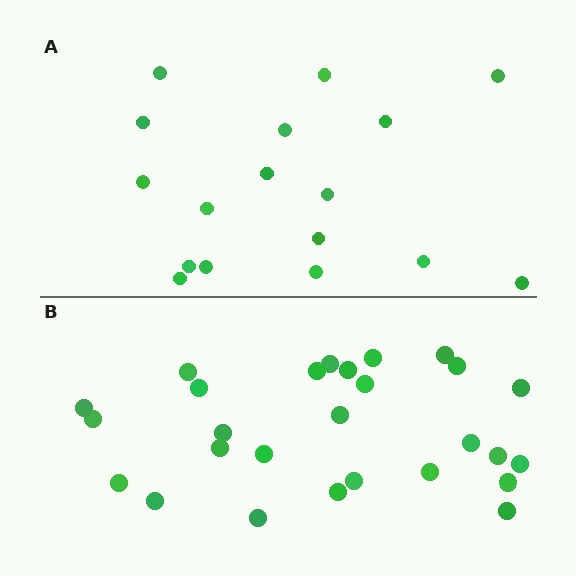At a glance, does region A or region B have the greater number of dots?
Region B (the bottom region) has more dots.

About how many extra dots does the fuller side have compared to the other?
Region B has roughly 10 or so more dots than region A.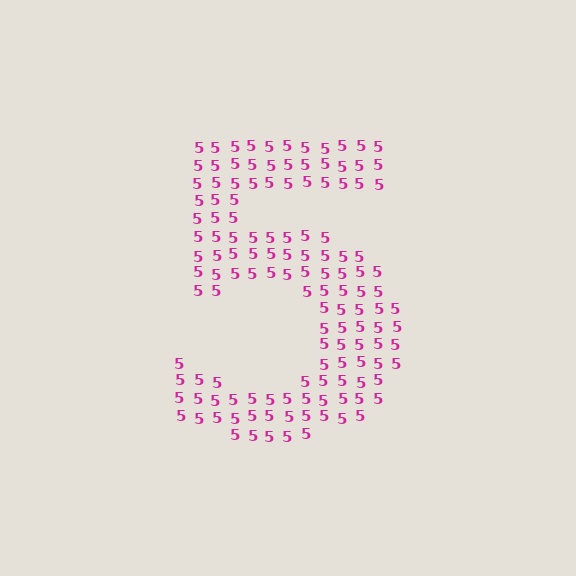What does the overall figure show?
The overall figure shows the digit 5.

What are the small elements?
The small elements are digit 5's.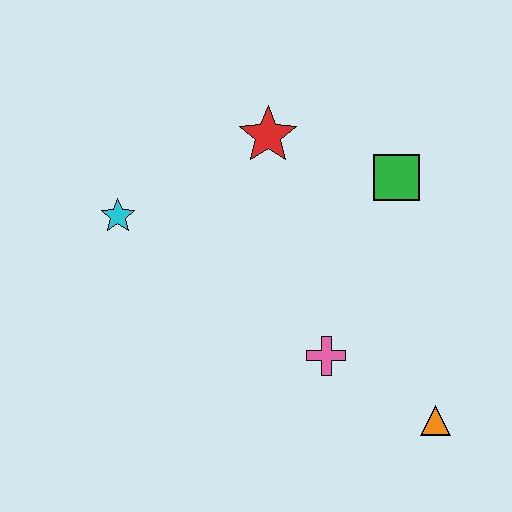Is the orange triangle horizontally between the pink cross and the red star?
No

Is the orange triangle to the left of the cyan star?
No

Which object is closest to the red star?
The green square is closest to the red star.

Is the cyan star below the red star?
Yes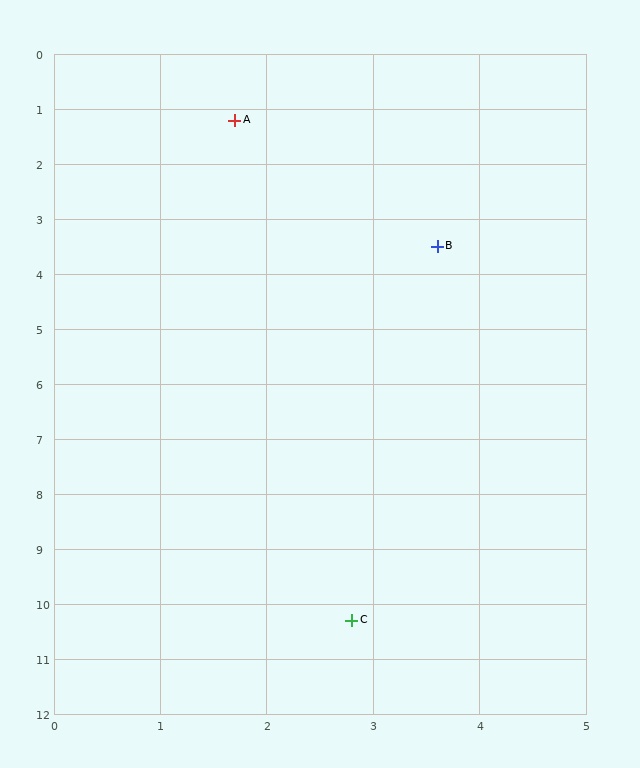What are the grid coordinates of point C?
Point C is at approximately (2.8, 10.3).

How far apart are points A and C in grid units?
Points A and C are about 9.2 grid units apart.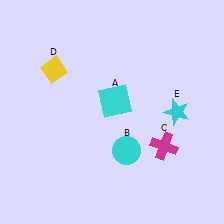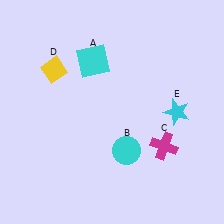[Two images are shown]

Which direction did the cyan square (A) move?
The cyan square (A) moved up.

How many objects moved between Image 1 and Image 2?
1 object moved between the two images.